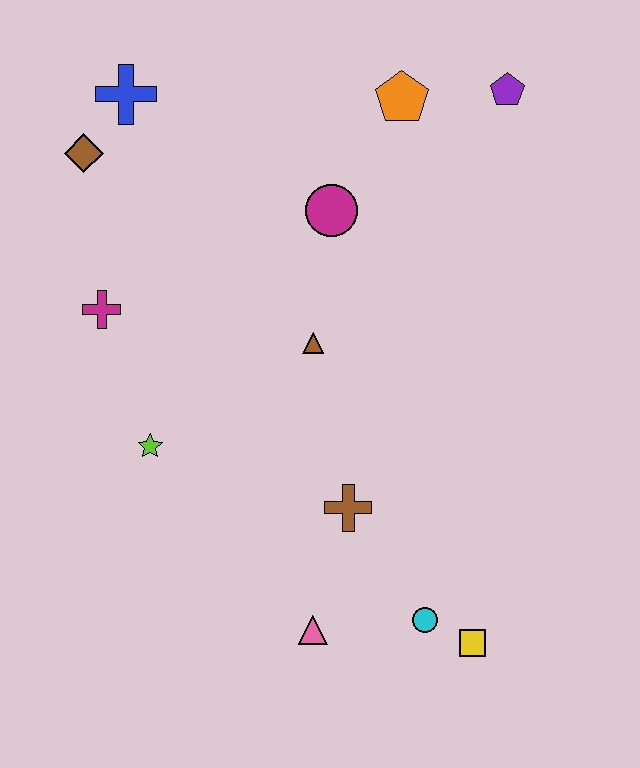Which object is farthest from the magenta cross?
The yellow square is farthest from the magenta cross.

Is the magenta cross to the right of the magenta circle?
No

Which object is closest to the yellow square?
The cyan circle is closest to the yellow square.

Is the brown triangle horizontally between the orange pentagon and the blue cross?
Yes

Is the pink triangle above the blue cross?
No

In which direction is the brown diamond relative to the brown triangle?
The brown diamond is to the left of the brown triangle.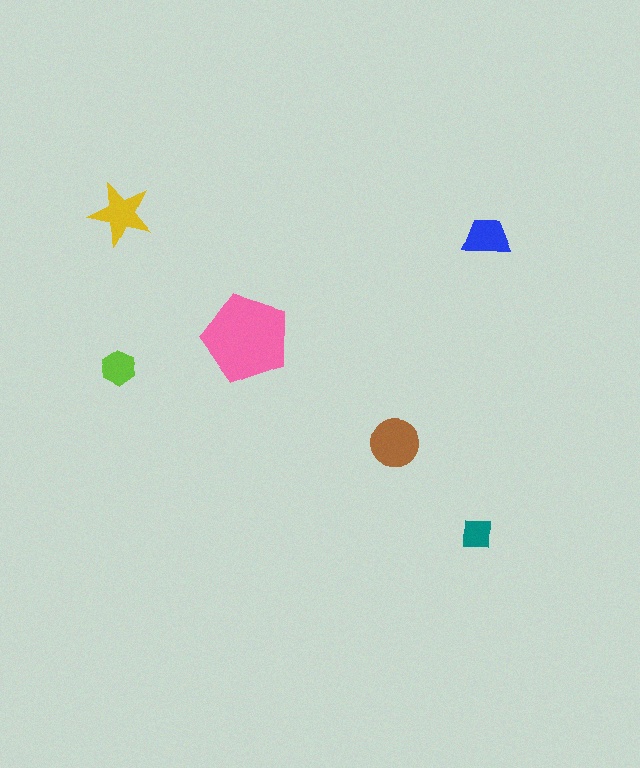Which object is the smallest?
The teal square.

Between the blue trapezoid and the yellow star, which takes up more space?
The yellow star.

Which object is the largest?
The pink pentagon.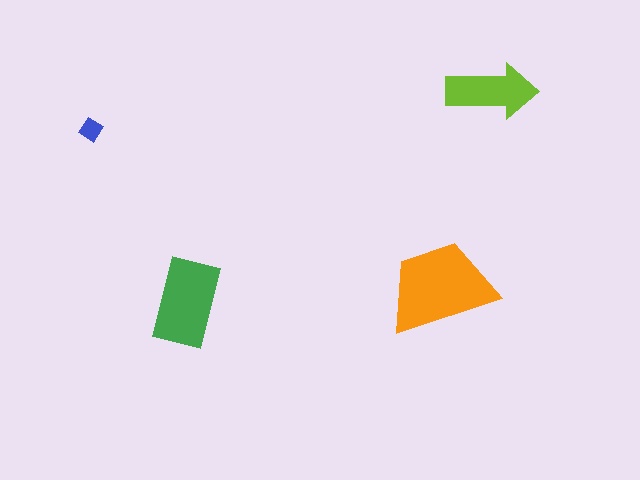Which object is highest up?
The lime arrow is topmost.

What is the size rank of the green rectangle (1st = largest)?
2nd.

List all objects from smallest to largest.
The blue diamond, the lime arrow, the green rectangle, the orange trapezoid.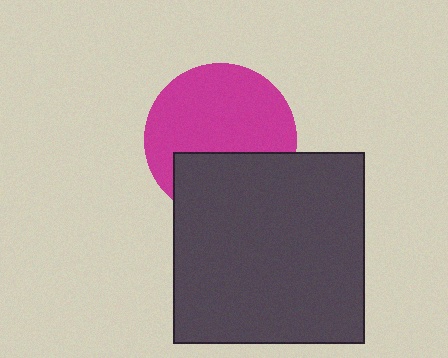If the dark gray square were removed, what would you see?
You would see the complete magenta circle.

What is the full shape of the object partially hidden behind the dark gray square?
The partially hidden object is a magenta circle.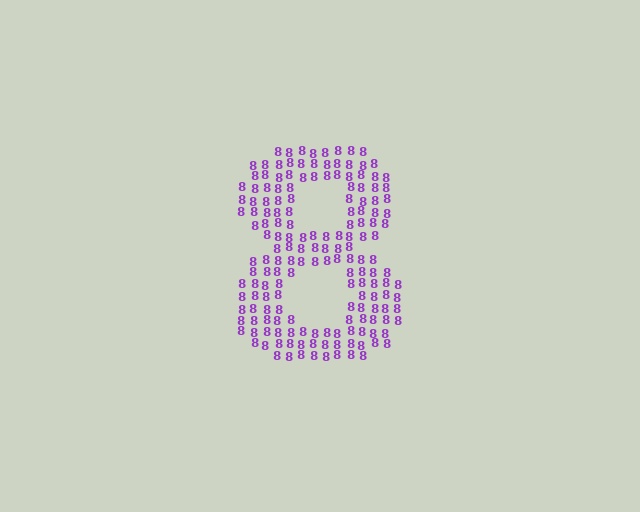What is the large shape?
The large shape is the digit 8.